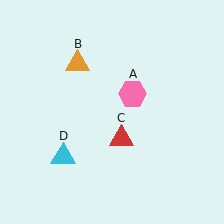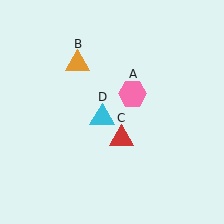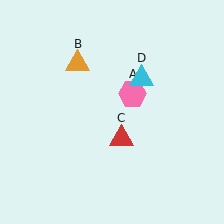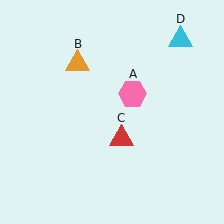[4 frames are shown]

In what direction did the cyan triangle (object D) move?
The cyan triangle (object D) moved up and to the right.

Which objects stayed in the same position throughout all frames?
Pink hexagon (object A) and orange triangle (object B) and red triangle (object C) remained stationary.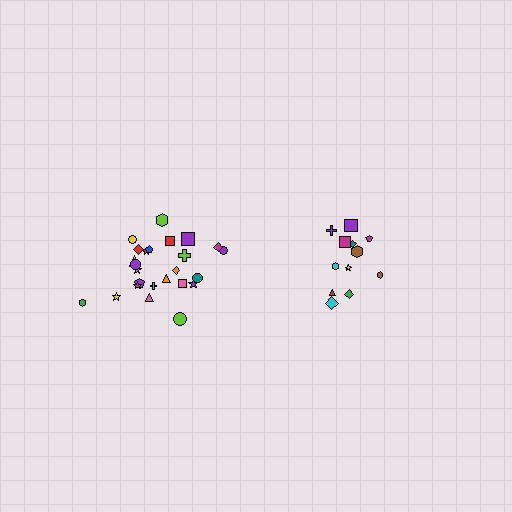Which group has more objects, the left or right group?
The left group.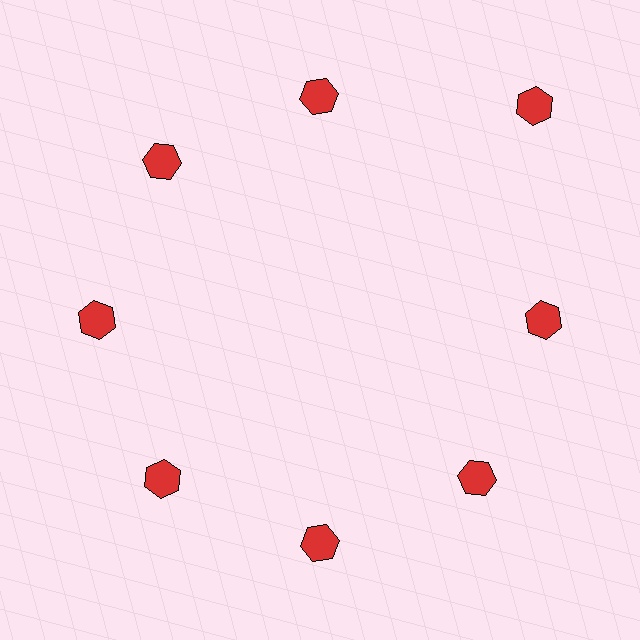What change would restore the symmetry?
The symmetry would be restored by moving it inward, back onto the ring so that all 8 hexagons sit at equal angles and equal distance from the center.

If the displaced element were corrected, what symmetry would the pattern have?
It would have 8-fold rotational symmetry — the pattern would map onto itself every 45 degrees.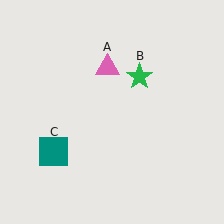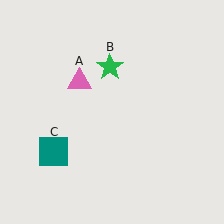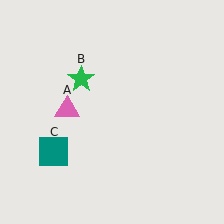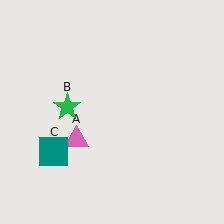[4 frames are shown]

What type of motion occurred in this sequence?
The pink triangle (object A), green star (object B) rotated counterclockwise around the center of the scene.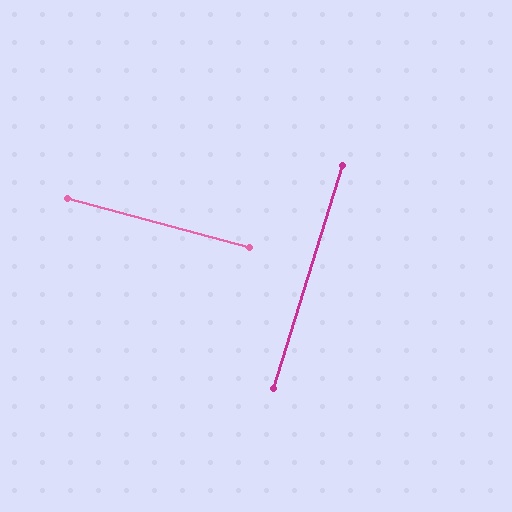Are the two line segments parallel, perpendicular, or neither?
Perpendicular — they meet at approximately 88°.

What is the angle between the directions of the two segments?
Approximately 88 degrees.